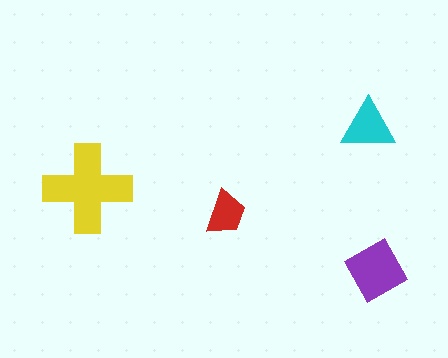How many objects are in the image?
There are 4 objects in the image.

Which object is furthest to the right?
The purple diamond is rightmost.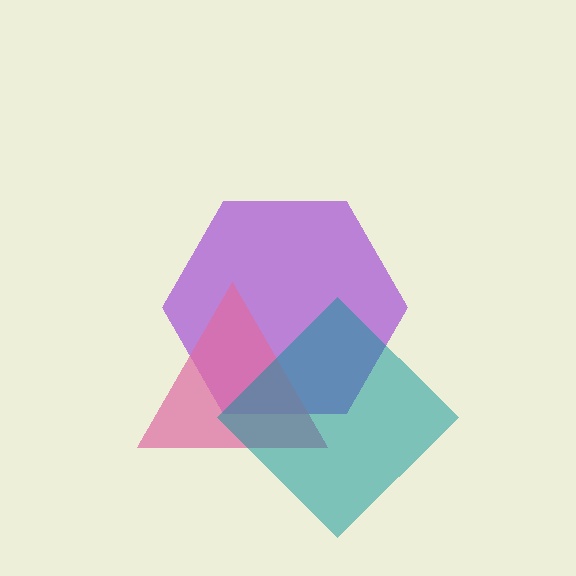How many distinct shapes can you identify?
There are 3 distinct shapes: a purple hexagon, a pink triangle, a teal diamond.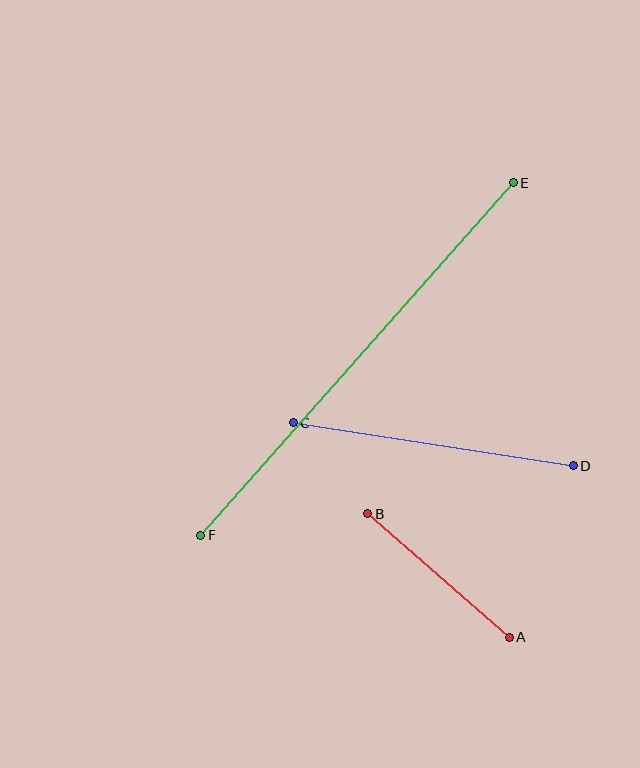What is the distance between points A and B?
The distance is approximately 188 pixels.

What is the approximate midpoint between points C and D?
The midpoint is at approximately (433, 444) pixels.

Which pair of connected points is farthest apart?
Points E and F are farthest apart.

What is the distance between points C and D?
The distance is approximately 283 pixels.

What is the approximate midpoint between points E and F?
The midpoint is at approximately (357, 359) pixels.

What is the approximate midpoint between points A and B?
The midpoint is at approximately (438, 575) pixels.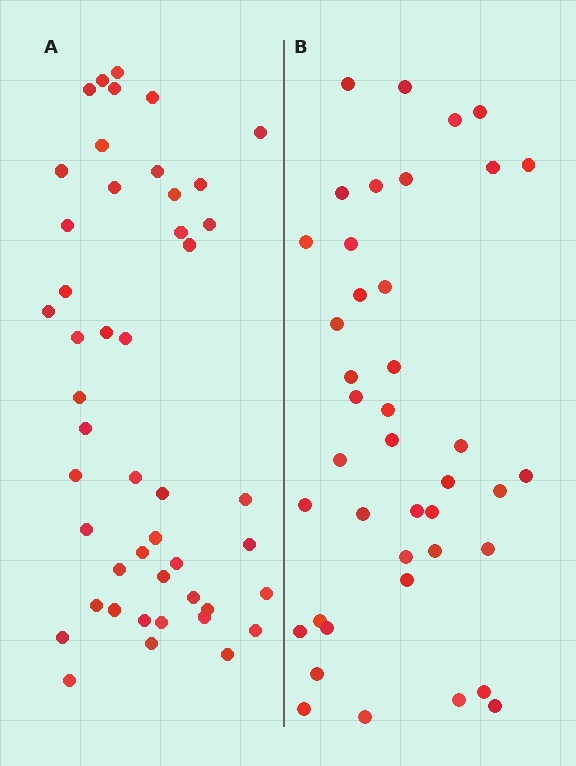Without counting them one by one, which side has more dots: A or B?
Region A (the left region) has more dots.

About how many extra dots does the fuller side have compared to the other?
Region A has about 6 more dots than region B.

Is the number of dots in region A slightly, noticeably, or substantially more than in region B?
Region A has only slightly more — the two regions are fairly close. The ratio is roughly 1.1 to 1.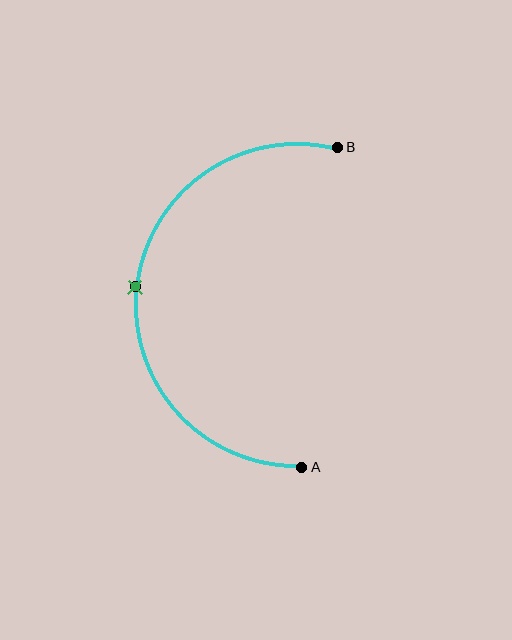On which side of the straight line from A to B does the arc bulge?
The arc bulges to the left of the straight line connecting A and B.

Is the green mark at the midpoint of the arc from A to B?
Yes. The green mark lies on the arc at equal arc-length from both A and B — it is the arc midpoint.